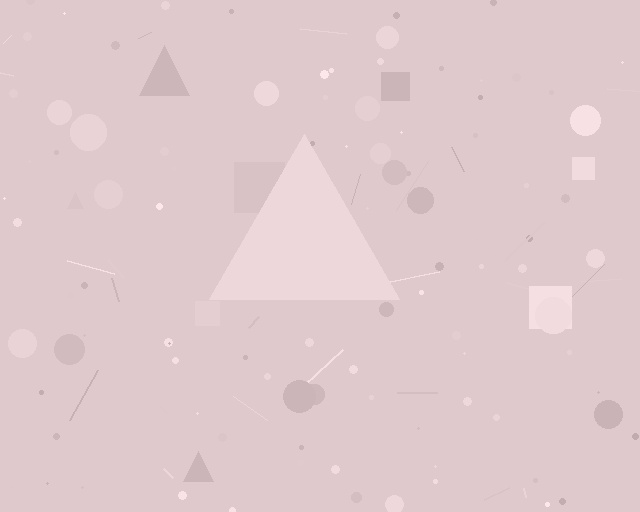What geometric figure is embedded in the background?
A triangle is embedded in the background.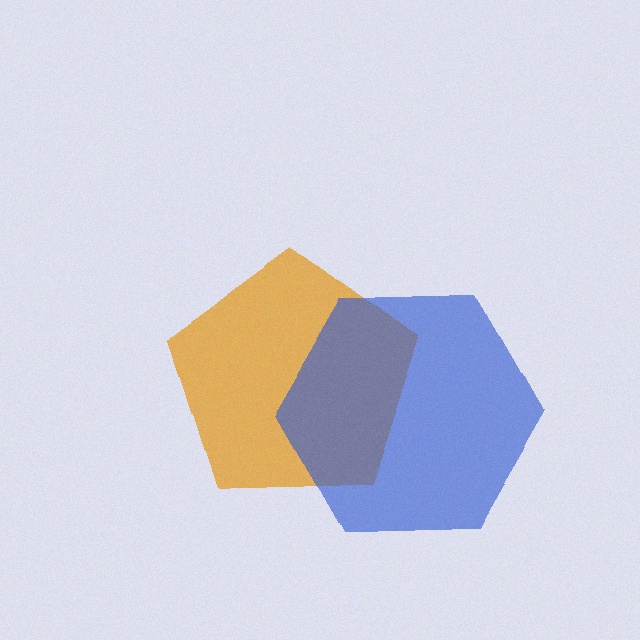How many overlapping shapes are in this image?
There are 2 overlapping shapes in the image.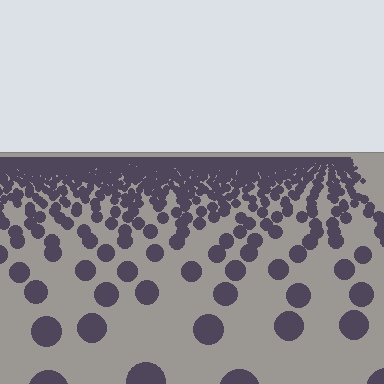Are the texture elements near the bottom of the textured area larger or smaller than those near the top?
Larger. Near the bottom, elements are closer to the viewer and appear at a bigger on-screen size.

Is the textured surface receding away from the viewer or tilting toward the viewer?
The surface is receding away from the viewer. Texture elements get smaller and denser toward the top.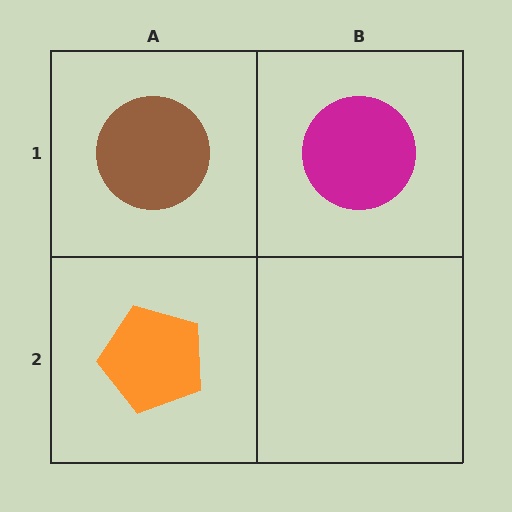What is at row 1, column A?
A brown circle.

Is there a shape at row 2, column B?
No, that cell is empty.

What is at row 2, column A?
An orange pentagon.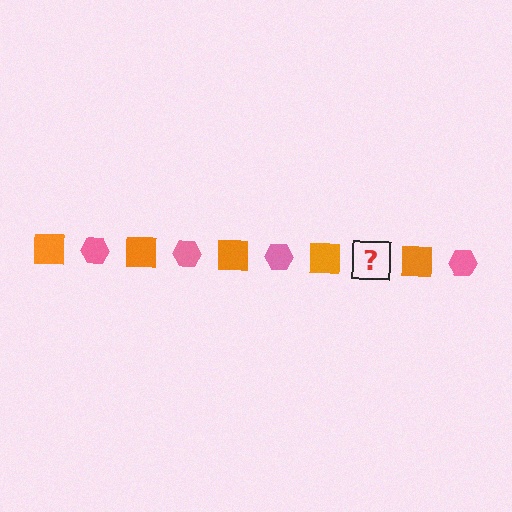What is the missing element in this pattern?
The missing element is a pink hexagon.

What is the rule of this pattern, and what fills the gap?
The rule is that the pattern alternates between orange square and pink hexagon. The gap should be filled with a pink hexagon.